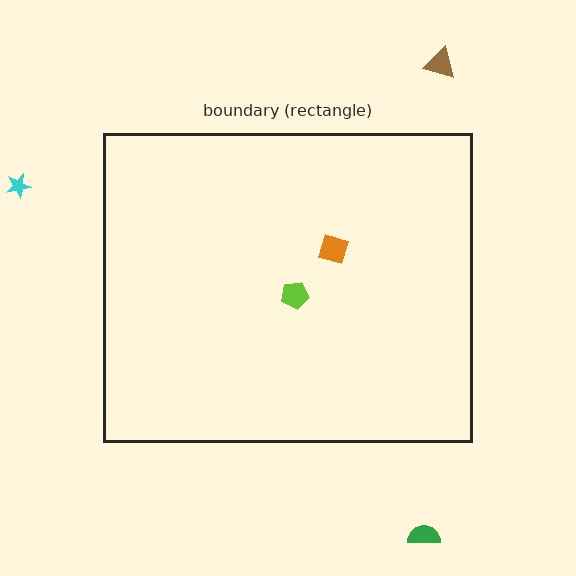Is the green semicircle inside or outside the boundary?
Outside.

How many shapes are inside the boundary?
2 inside, 3 outside.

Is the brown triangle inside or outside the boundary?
Outside.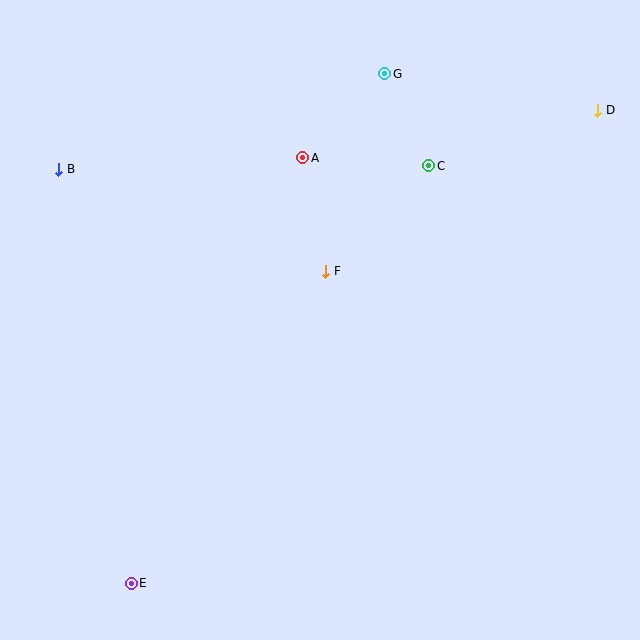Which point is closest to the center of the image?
Point F at (326, 271) is closest to the center.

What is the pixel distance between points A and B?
The distance between A and B is 244 pixels.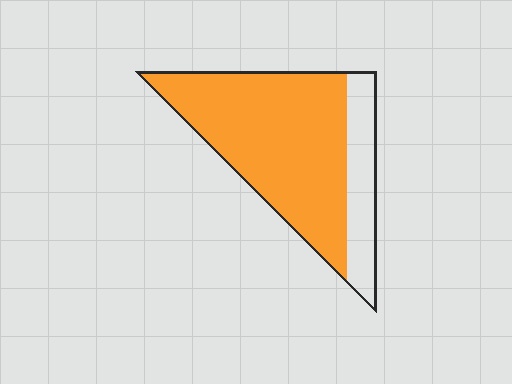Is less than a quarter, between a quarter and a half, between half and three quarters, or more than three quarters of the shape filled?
More than three quarters.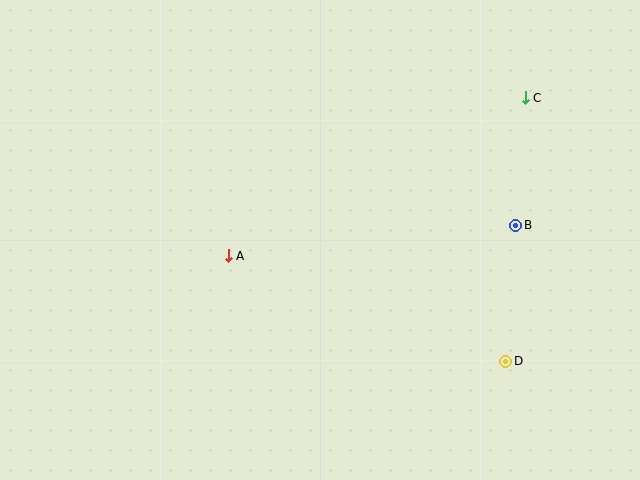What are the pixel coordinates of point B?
Point B is at (516, 225).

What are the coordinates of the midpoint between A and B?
The midpoint between A and B is at (372, 241).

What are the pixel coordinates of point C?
Point C is at (525, 98).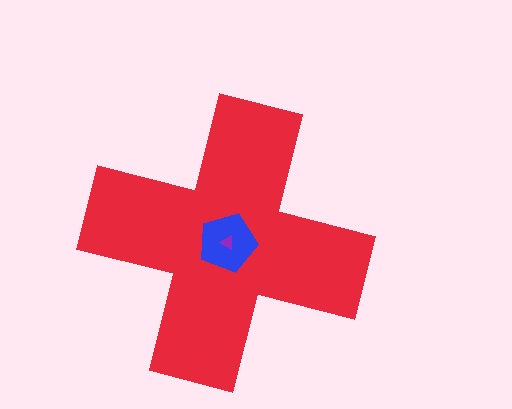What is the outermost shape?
The red cross.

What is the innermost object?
The purple triangle.